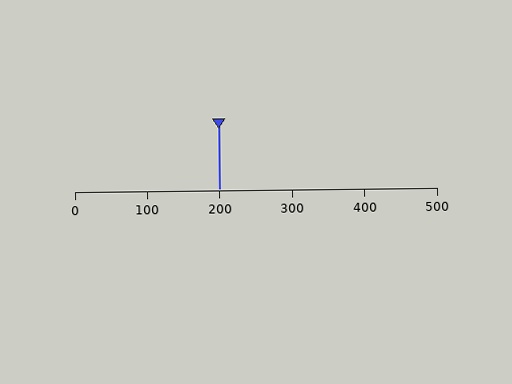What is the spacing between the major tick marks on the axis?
The major ticks are spaced 100 apart.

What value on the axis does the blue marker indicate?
The marker indicates approximately 200.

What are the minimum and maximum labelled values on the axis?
The axis runs from 0 to 500.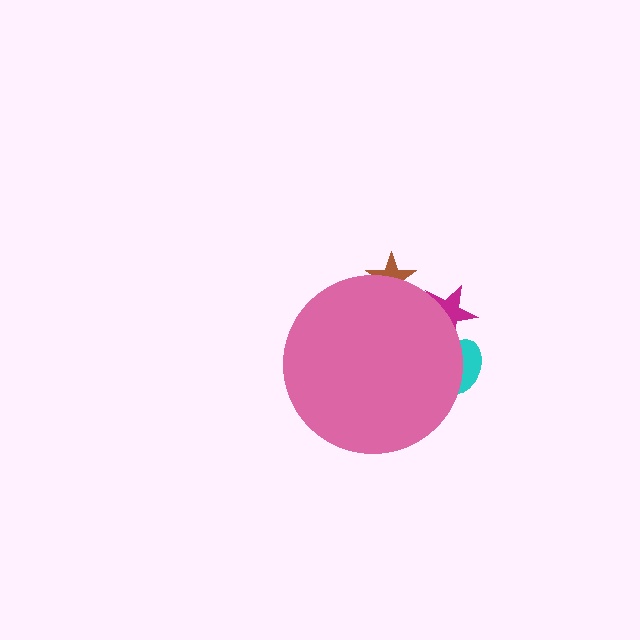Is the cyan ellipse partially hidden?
Yes, the cyan ellipse is partially hidden behind the pink circle.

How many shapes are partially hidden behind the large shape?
3 shapes are partially hidden.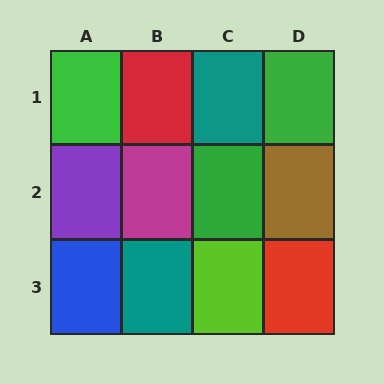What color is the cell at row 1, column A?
Green.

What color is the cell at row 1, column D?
Green.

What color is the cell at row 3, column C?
Lime.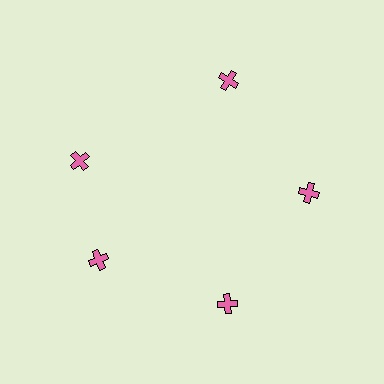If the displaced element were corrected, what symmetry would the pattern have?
It would have 5-fold rotational symmetry — the pattern would map onto itself every 72 degrees.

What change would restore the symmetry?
The symmetry would be restored by rotating it back into even spacing with its neighbors so that all 5 crosses sit at equal angles and equal distance from the center.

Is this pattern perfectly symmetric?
No. The 5 pink crosses are arranged in a ring, but one element near the 10 o'clock position is rotated out of alignment along the ring, breaking the 5-fold rotational symmetry.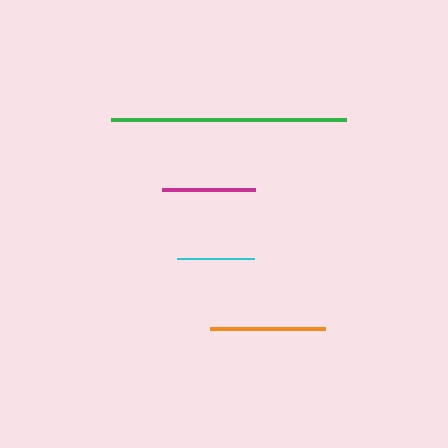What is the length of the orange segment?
The orange segment is approximately 115 pixels long.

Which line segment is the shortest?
The cyan line is the shortest at approximately 77 pixels.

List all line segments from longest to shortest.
From longest to shortest: green, orange, magenta, cyan.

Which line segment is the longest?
The green line is the longest at approximately 234 pixels.